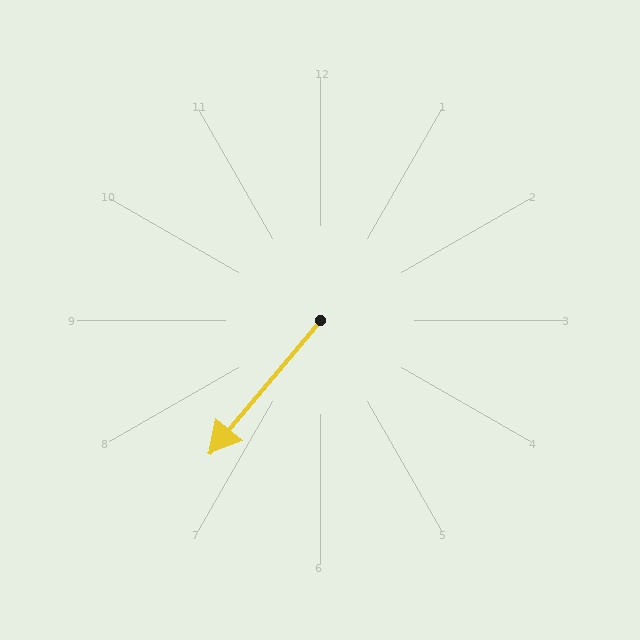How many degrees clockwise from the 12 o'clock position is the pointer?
Approximately 220 degrees.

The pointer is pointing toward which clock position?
Roughly 7 o'clock.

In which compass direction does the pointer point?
Southwest.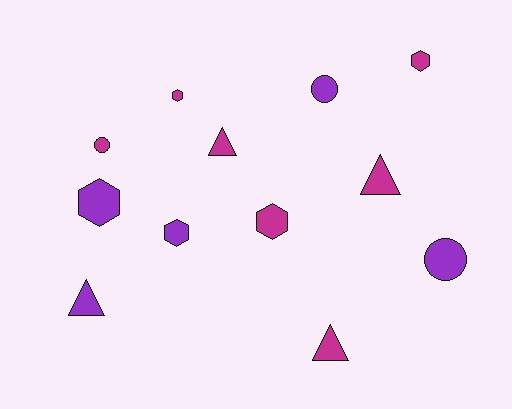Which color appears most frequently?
Magenta, with 7 objects.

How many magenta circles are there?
There is 1 magenta circle.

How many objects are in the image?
There are 12 objects.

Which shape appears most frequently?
Hexagon, with 5 objects.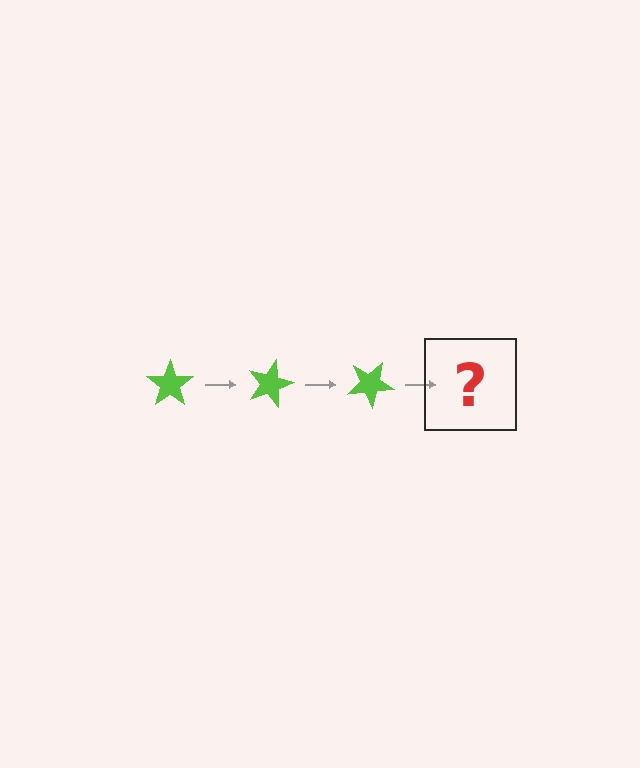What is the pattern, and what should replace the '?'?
The pattern is that the star rotates 15 degrees each step. The '?' should be a lime star rotated 45 degrees.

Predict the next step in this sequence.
The next step is a lime star rotated 45 degrees.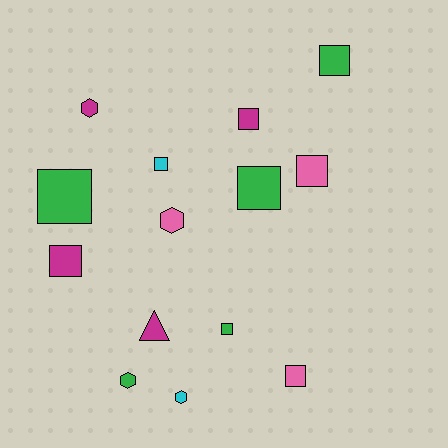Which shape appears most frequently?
Square, with 9 objects.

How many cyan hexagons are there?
There is 1 cyan hexagon.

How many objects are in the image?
There are 14 objects.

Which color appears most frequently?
Green, with 5 objects.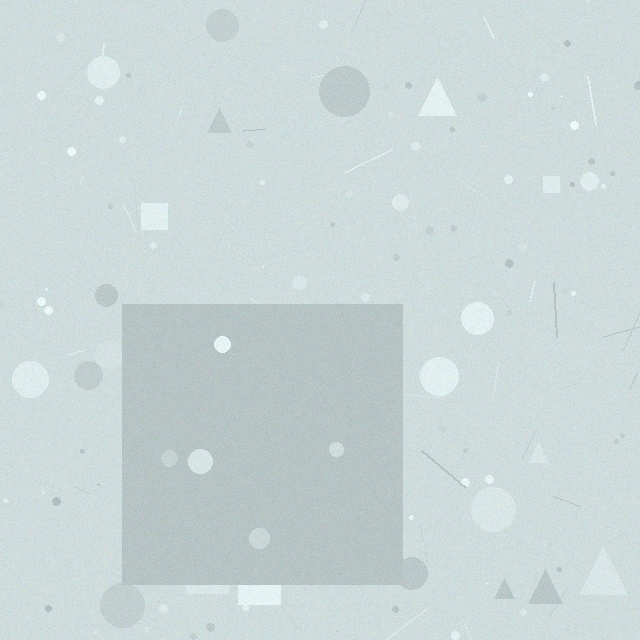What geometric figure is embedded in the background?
A square is embedded in the background.